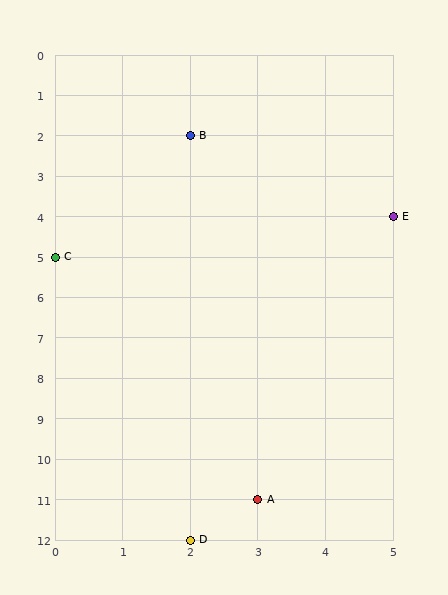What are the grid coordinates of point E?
Point E is at grid coordinates (5, 4).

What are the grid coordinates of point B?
Point B is at grid coordinates (2, 2).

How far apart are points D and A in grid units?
Points D and A are 1 column and 1 row apart (about 1.4 grid units diagonally).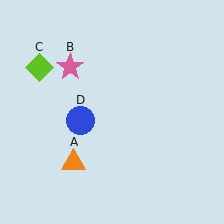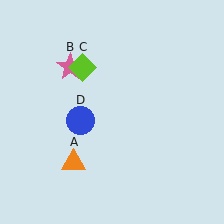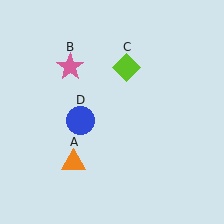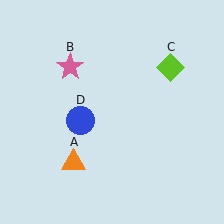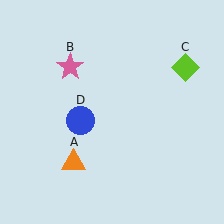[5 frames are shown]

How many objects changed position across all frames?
1 object changed position: lime diamond (object C).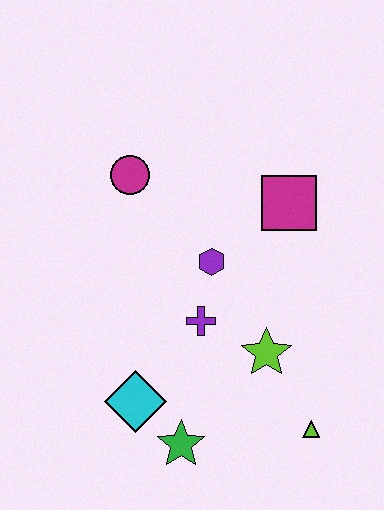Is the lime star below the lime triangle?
No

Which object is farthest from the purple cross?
The magenta circle is farthest from the purple cross.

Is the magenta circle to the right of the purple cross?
No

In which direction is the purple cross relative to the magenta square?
The purple cross is below the magenta square.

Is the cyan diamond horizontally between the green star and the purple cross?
No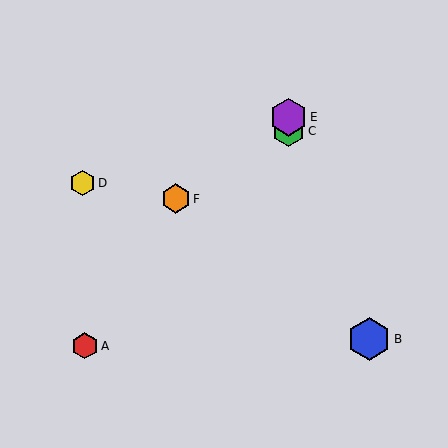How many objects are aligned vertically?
2 objects (C, E) are aligned vertically.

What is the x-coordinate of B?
Object B is at x≈369.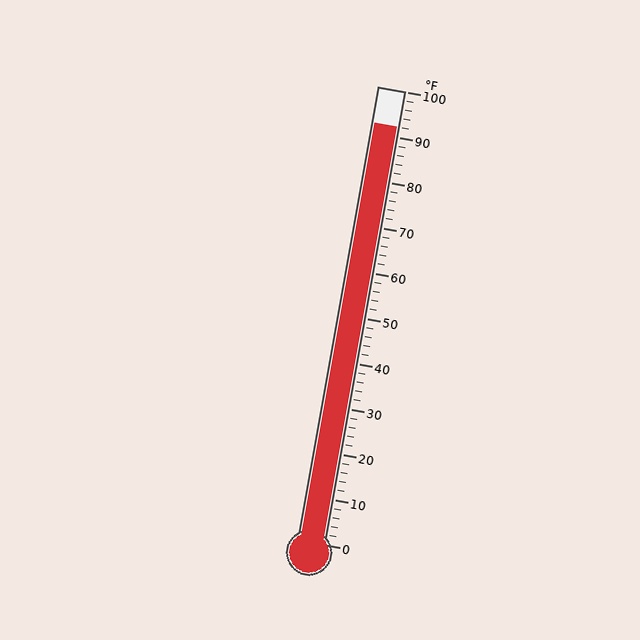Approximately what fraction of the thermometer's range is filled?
The thermometer is filled to approximately 90% of its range.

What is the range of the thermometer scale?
The thermometer scale ranges from 0°F to 100°F.